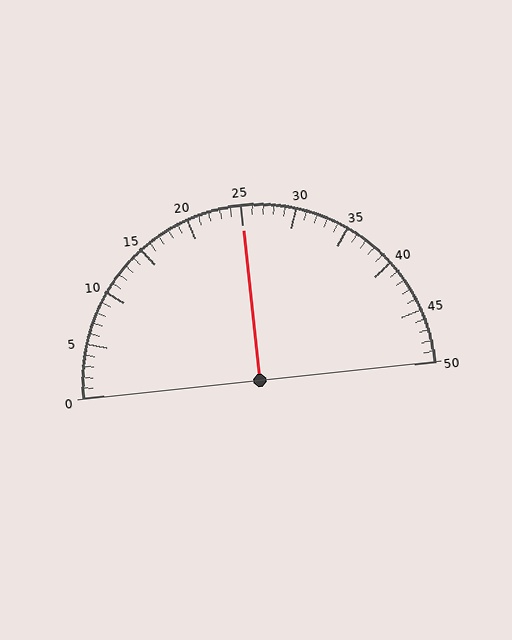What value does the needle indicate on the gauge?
The needle indicates approximately 25.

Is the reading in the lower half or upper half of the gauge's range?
The reading is in the upper half of the range (0 to 50).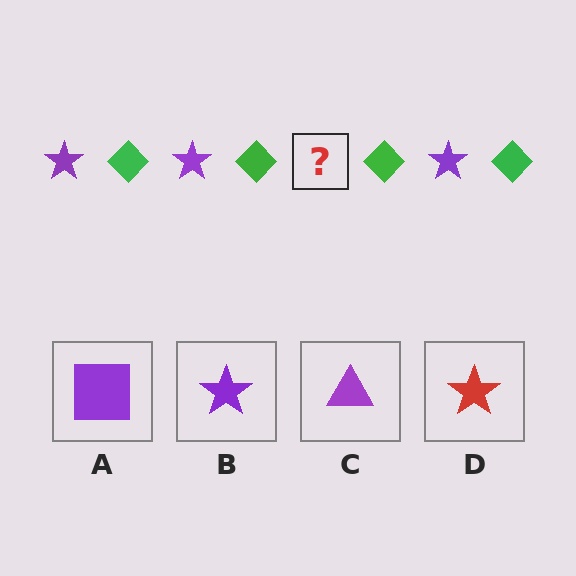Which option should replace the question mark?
Option B.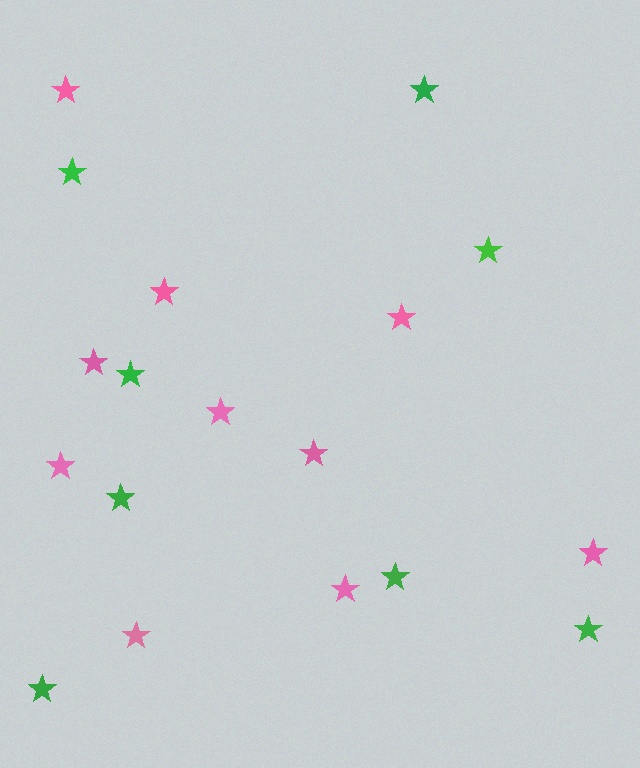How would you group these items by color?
There are 2 groups: one group of pink stars (10) and one group of green stars (8).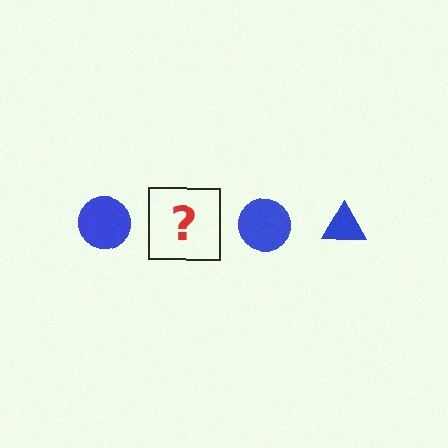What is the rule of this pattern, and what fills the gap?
The rule is that the pattern cycles through circle, triangle shapes in blue. The gap should be filled with a blue triangle.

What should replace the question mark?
The question mark should be replaced with a blue triangle.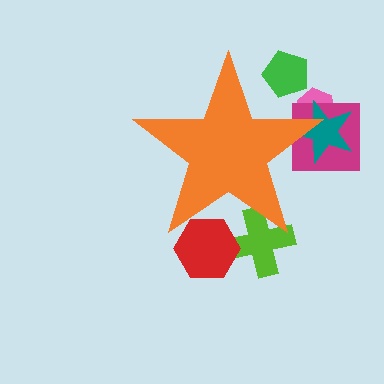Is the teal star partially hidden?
Yes, the teal star is partially hidden behind the orange star.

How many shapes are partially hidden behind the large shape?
6 shapes are partially hidden.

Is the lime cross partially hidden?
Yes, the lime cross is partially hidden behind the orange star.